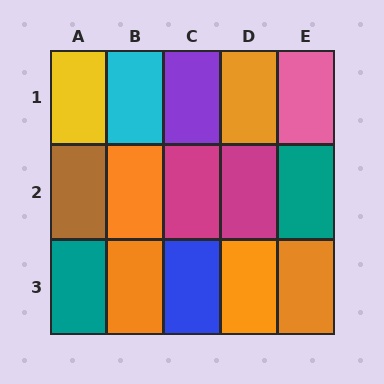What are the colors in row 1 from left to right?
Yellow, cyan, purple, orange, pink.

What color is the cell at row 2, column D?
Magenta.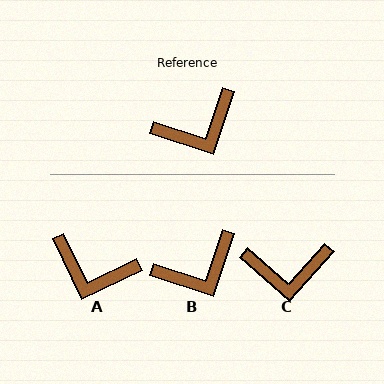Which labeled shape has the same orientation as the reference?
B.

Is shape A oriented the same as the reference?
No, it is off by about 46 degrees.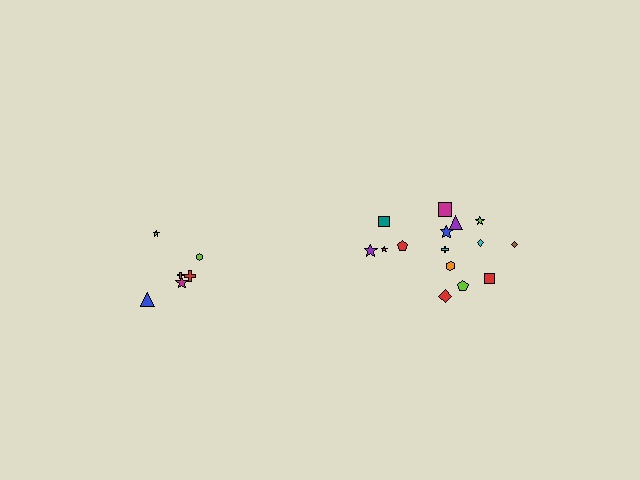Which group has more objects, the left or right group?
The right group.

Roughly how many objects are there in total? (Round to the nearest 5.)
Roughly 20 objects in total.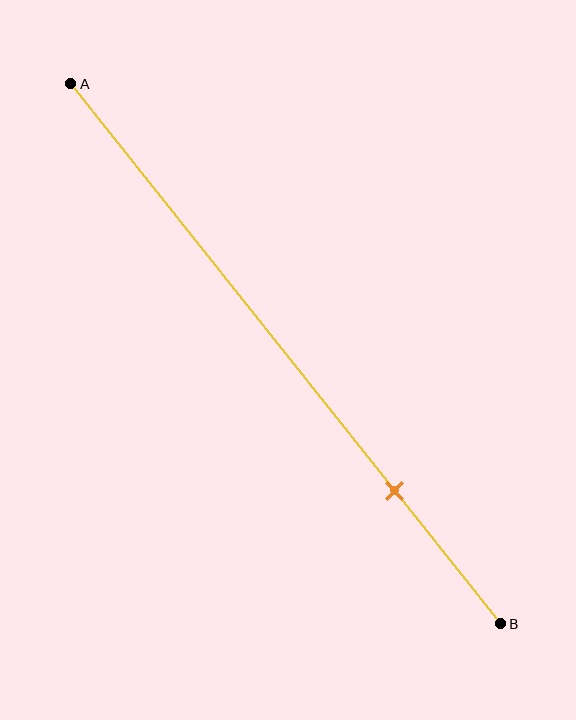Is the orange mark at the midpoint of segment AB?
No, the mark is at about 75% from A, not at the 50% midpoint.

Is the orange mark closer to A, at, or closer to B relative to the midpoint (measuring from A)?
The orange mark is closer to point B than the midpoint of segment AB.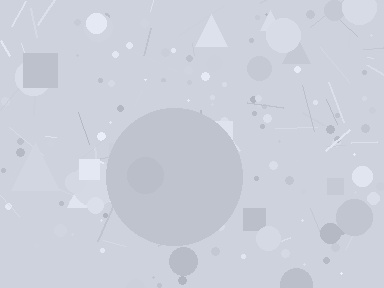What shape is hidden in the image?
A circle is hidden in the image.